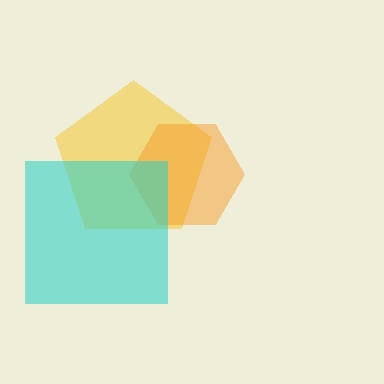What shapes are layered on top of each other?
The layered shapes are: a yellow pentagon, an orange hexagon, a cyan square.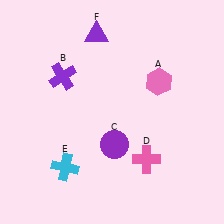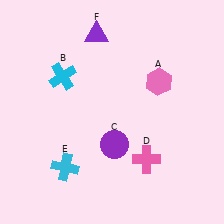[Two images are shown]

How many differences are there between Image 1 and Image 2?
There is 1 difference between the two images.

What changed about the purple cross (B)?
In Image 1, B is purple. In Image 2, it changed to cyan.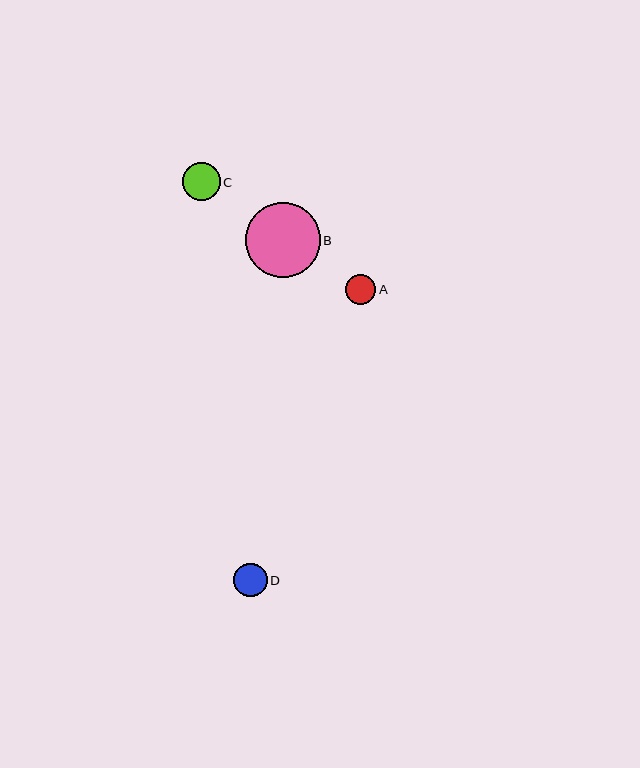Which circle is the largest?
Circle B is the largest with a size of approximately 75 pixels.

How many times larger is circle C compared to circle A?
Circle C is approximately 1.3 times the size of circle A.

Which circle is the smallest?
Circle A is the smallest with a size of approximately 30 pixels.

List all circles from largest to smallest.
From largest to smallest: B, C, D, A.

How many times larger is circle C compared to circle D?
Circle C is approximately 1.1 times the size of circle D.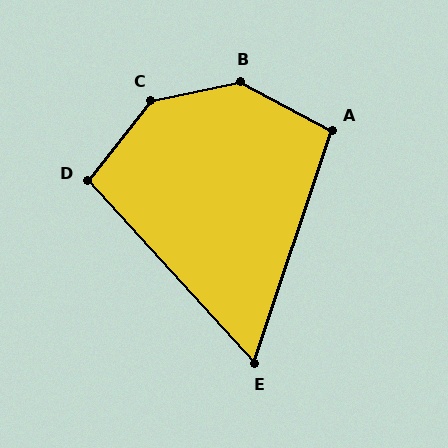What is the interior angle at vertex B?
Approximately 140 degrees (obtuse).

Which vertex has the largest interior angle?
C, at approximately 140 degrees.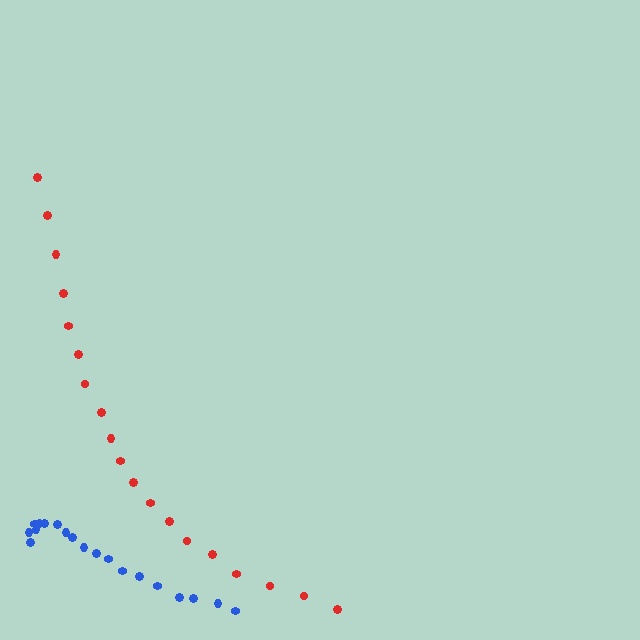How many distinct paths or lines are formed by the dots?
There are 2 distinct paths.